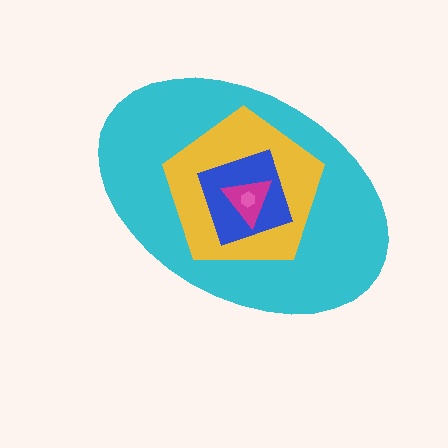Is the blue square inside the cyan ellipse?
Yes.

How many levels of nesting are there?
5.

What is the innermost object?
The pink hexagon.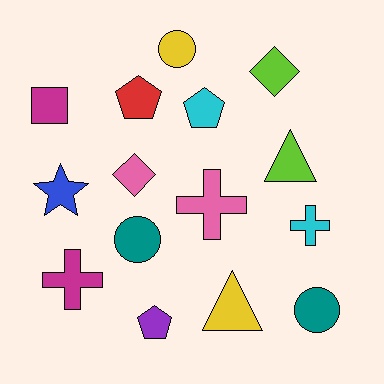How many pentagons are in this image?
There are 3 pentagons.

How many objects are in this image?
There are 15 objects.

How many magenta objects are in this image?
There are 2 magenta objects.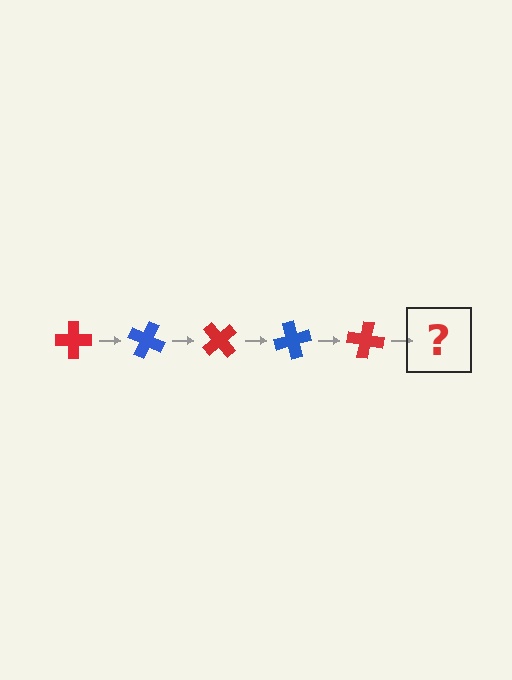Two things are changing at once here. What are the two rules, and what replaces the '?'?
The two rules are that it rotates 25 degrees each step and the color cycles through red and blue. The '?' should be a blue cross, rotated 125 degrees from the start.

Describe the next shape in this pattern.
It should be a blue cross, rotated 125 degrees from the start.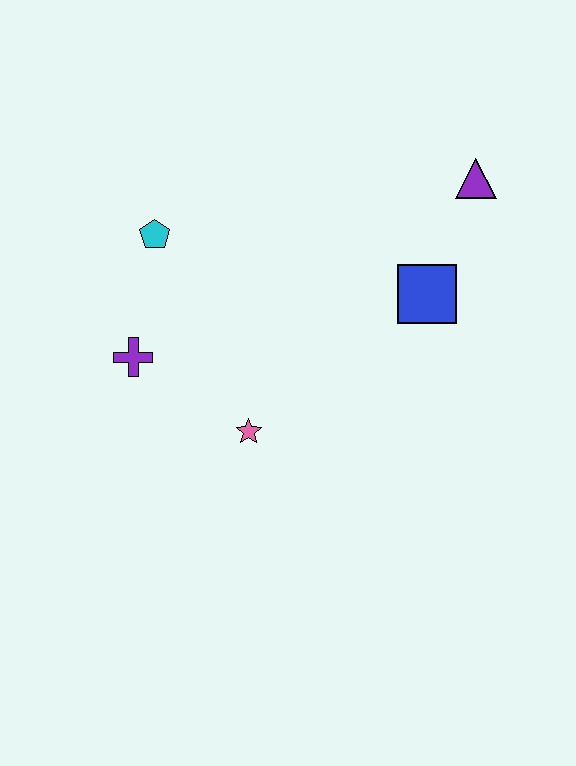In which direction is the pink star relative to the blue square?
The pink star is to the left of the blue square.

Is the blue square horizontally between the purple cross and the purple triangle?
Yes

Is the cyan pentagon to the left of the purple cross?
No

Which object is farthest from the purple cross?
The purple triangle is farthest from the purple cross.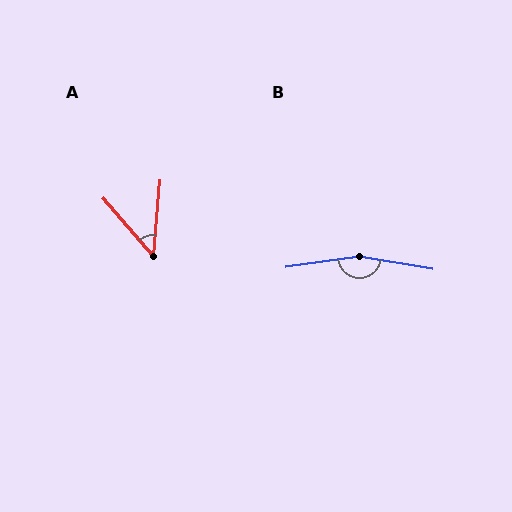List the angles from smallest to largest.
A (46°), B (162°).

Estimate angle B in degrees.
Approximately 162 degrees.